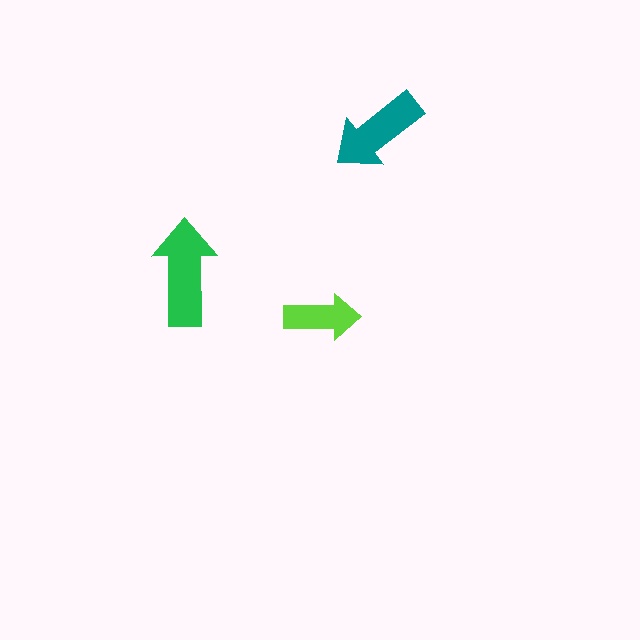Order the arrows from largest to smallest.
the green one, the teal one, the lime one.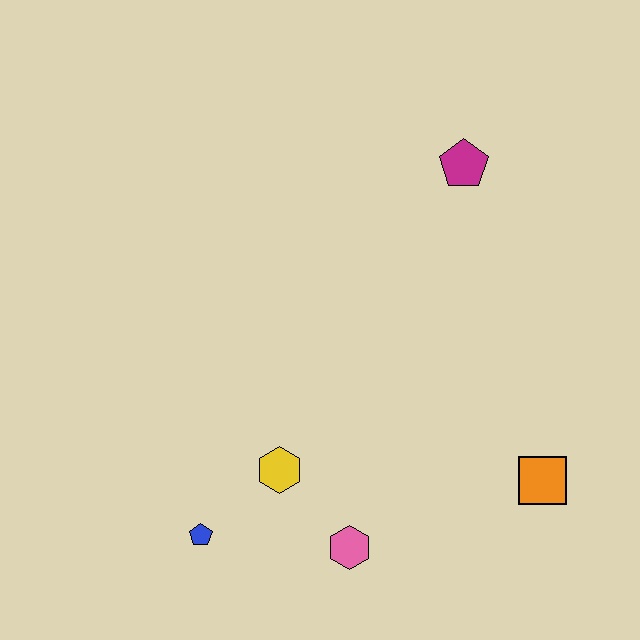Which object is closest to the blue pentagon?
The yellow hexagon is closest to the blue pentagon.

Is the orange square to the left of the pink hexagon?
No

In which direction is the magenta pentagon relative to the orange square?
The magenta pentagon is above the orange square.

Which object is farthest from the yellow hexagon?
The magenta pentagon is farthest from the yellow hexagon.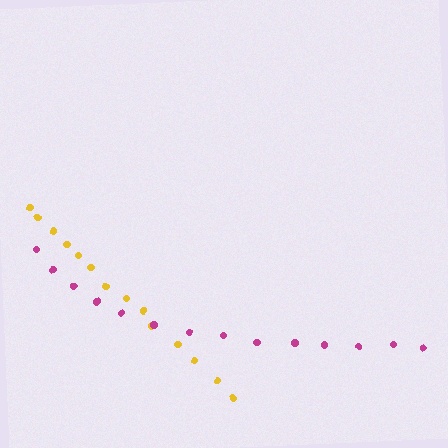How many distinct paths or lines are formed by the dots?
There are 2 distinct paths.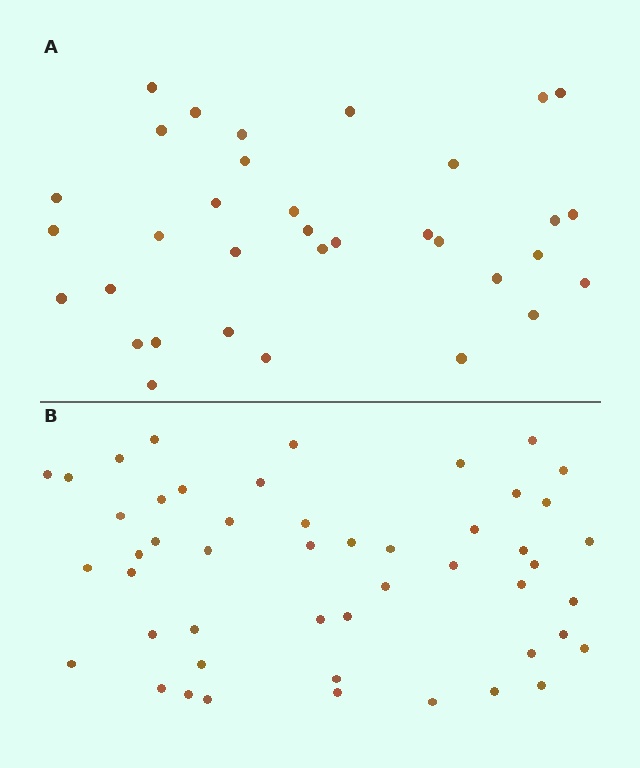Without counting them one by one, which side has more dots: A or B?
Region B (the bottom region) has more dots.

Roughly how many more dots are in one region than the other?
Region B has approximately 15 more dots than region A.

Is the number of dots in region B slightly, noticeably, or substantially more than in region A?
Region B has noticeably more, but not dramatically so. The ratio is roughly 1.4 to 1.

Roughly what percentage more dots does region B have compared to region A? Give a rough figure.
About 45% more.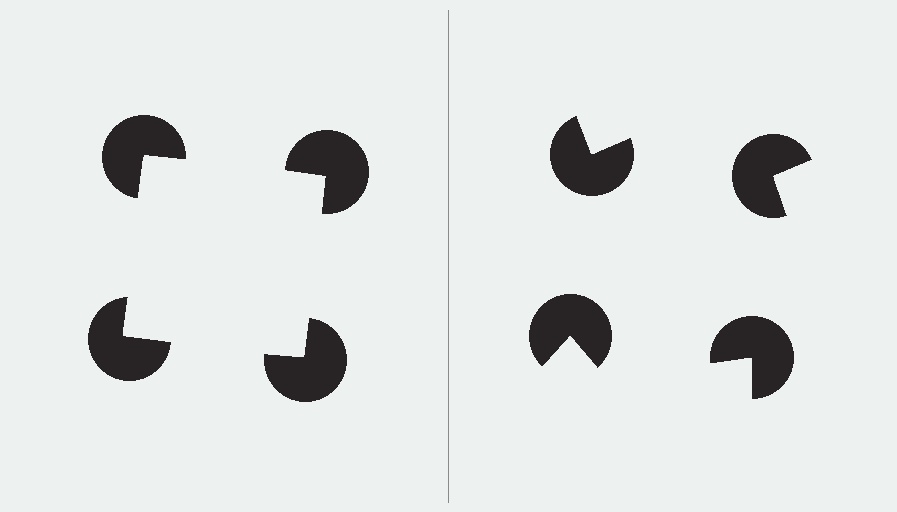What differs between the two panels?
The pac-man discs are positioned identically on both sides; only the wedge orientations differ. On the left they align to a square; on the right they are misaligned.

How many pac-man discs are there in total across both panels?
8 — 4 on each side.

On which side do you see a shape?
An illusory square appears on the left side. On the right side the wedge cuts are rotated, so no coherent shape forms.